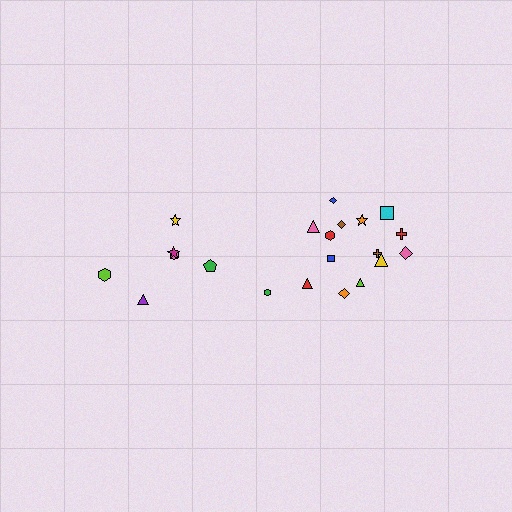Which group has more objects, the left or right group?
The right group.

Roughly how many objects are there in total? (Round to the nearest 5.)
Roughly 20 objects in total.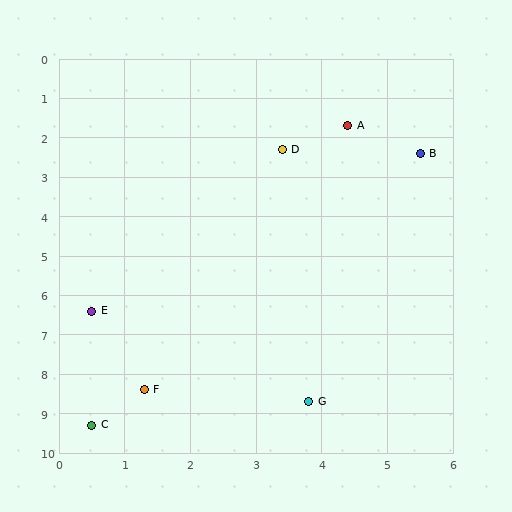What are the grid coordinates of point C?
Point C is at approximately (0.5, 9.3).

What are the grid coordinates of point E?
Point E is at approximately (0.5, 6.4).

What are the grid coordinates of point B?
Point B is at approximately (5.5, 2.4).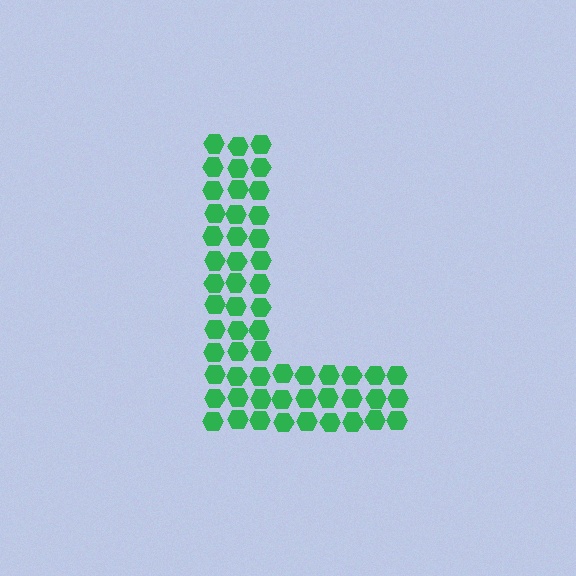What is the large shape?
The large shape is the letter L.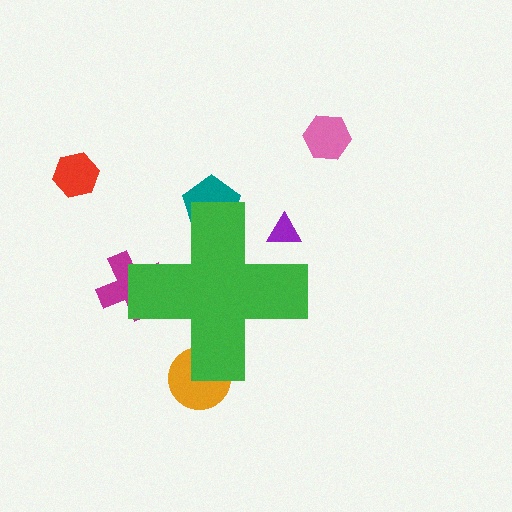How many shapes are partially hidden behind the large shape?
4 shapes are partially hidden.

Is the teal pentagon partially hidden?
Yes, the teal pentagon is partially hidden behind the green cross.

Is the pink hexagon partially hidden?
No, the pink hexagon is fully visible.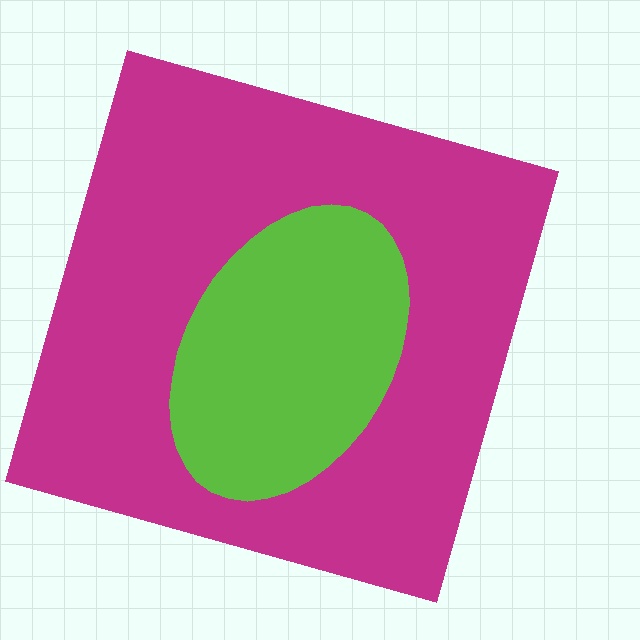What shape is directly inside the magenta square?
The lime ellipse.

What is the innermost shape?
The lime ellipse.